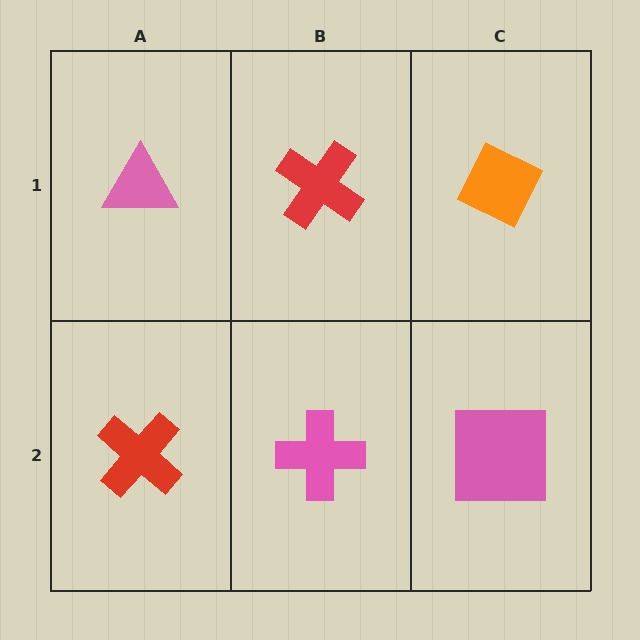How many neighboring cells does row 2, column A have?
2.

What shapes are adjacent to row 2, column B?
A red cross (row 1, column B), a red cross (row 2, column A), a pink square (row 2, column C).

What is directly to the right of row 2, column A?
A pink cross.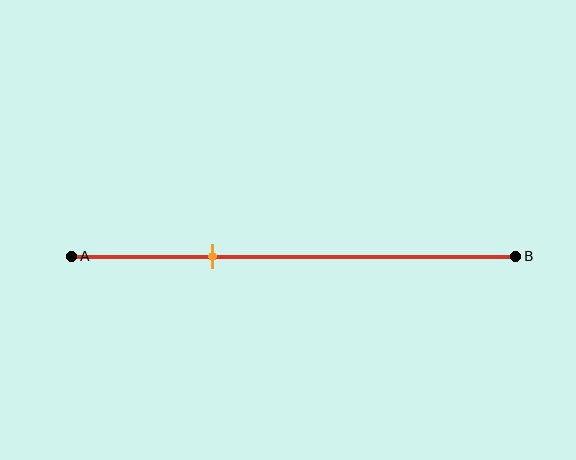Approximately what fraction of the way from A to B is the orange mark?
The orange mark is approximately 30% of the way from A to B.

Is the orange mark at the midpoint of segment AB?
No, the mark is at about 30% from A, not at the 50% midpoint.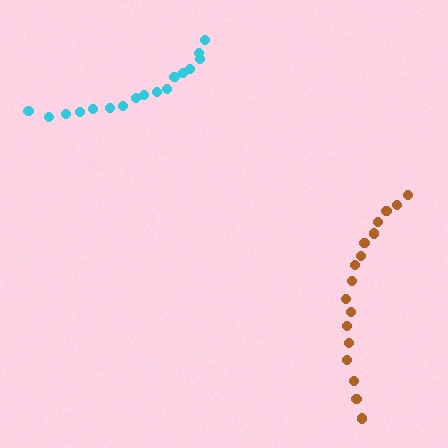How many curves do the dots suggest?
There are 2 distinct paths.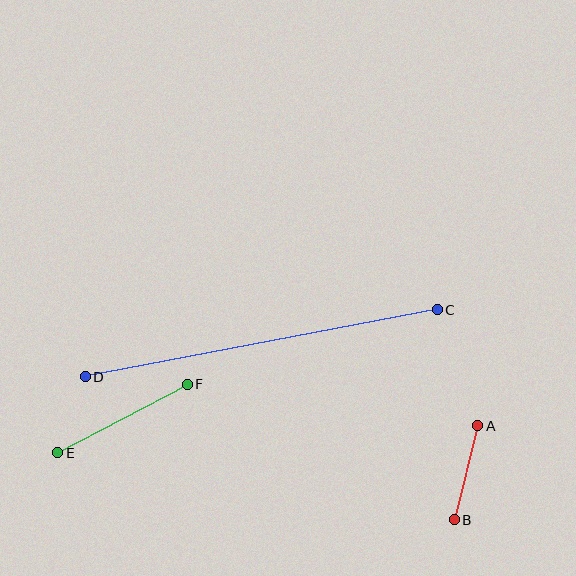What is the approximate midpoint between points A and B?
The midpoint is at approximately (466, 473) pixels.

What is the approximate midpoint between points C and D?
The midpoint is at approximately (261, 343) pixels.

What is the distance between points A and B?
The distance is approximately 97 pixels.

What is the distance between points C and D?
The distance is approximately 358 pixels.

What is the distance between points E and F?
The distance is approximately 147 pixels.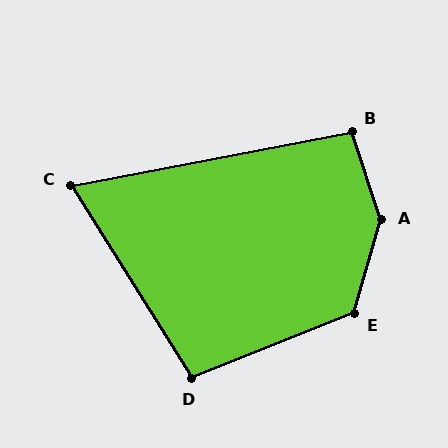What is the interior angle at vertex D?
Approximately 100 degrees (obtuse).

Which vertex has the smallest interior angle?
C, at approximately 69 degrees.